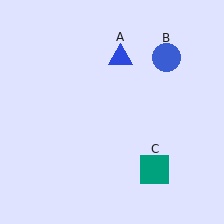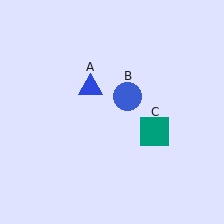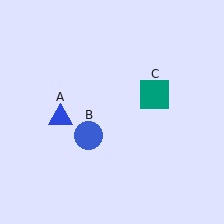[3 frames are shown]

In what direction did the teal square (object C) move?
The teal square (object C) moved up.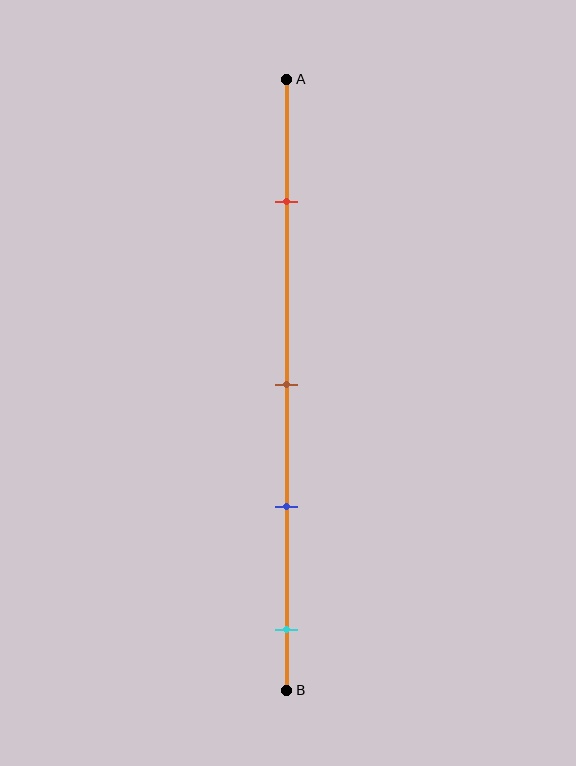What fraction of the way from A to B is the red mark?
The red mark is approximately 20% (0.2) of the way from A to B.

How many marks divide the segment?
There are 4 marks dividing the segment.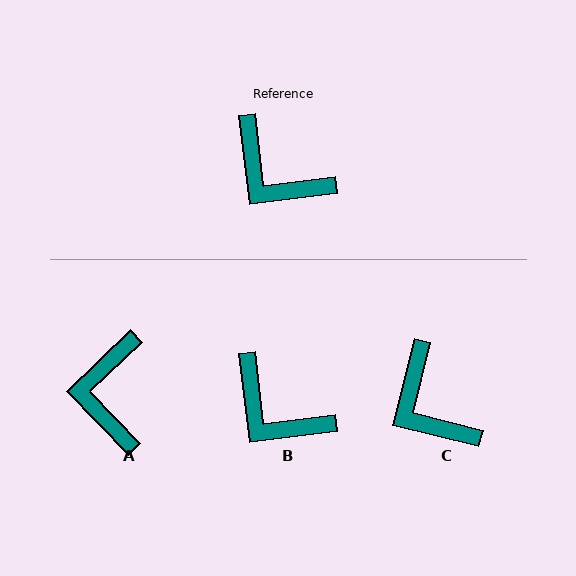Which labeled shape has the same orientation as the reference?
B.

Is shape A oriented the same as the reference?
No, it is off by about 53 degrees.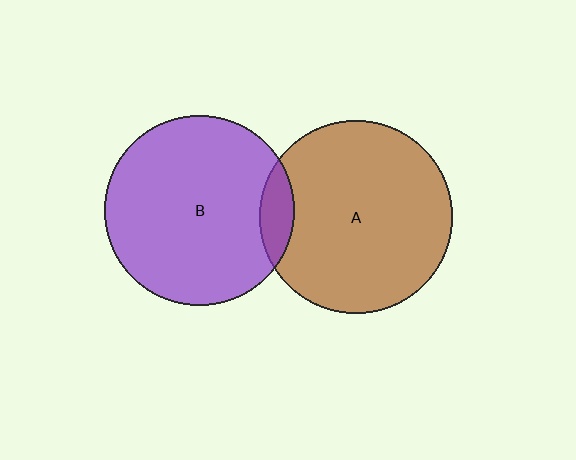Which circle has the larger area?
Circle A (brown).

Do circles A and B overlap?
Yes.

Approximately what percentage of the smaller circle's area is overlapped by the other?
Approximately 10%.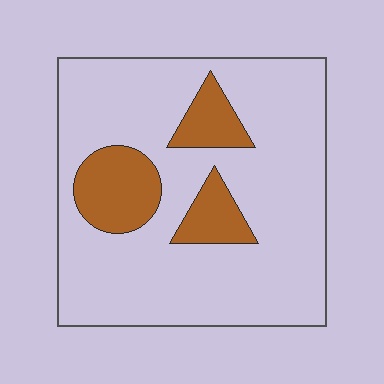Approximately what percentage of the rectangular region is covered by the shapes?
Approximately 20%.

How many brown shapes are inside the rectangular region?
3.